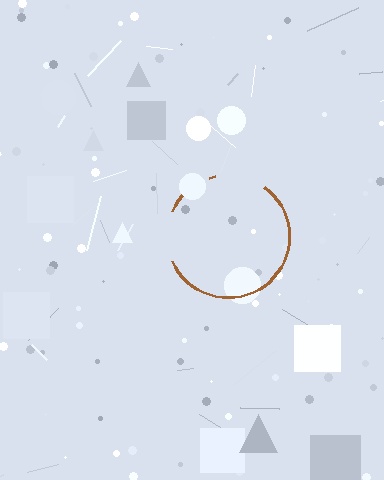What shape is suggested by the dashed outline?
The dashed outline suggests a circle.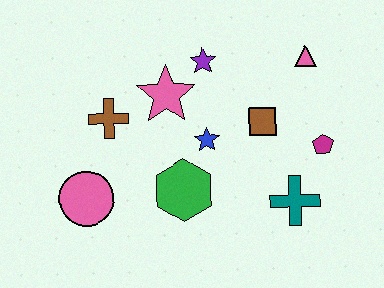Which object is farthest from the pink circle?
The pink triangle is farthest from the pink circle.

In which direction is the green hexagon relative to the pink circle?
The green hexagon is to the right of the pink circle.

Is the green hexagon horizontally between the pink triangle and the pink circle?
Yes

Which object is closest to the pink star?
The purple star is closest to the pink star.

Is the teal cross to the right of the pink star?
Yes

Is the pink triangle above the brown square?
Yes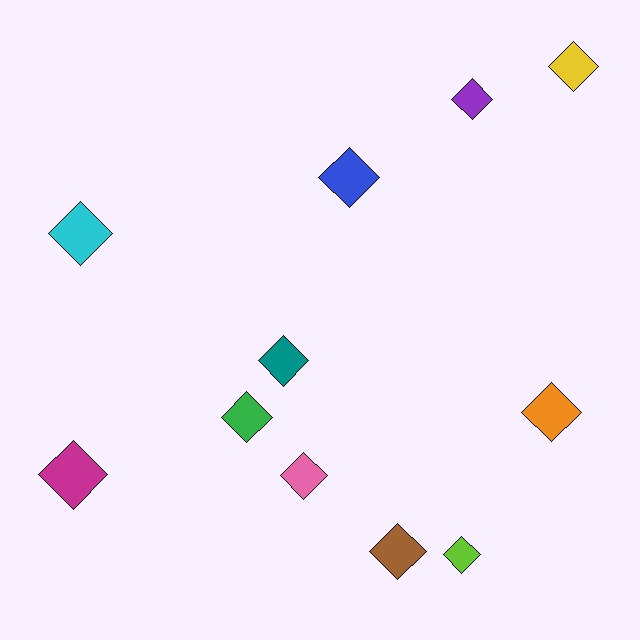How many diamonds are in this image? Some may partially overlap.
There are 11 diamonds.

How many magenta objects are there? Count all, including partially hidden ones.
There is 1 magenta object.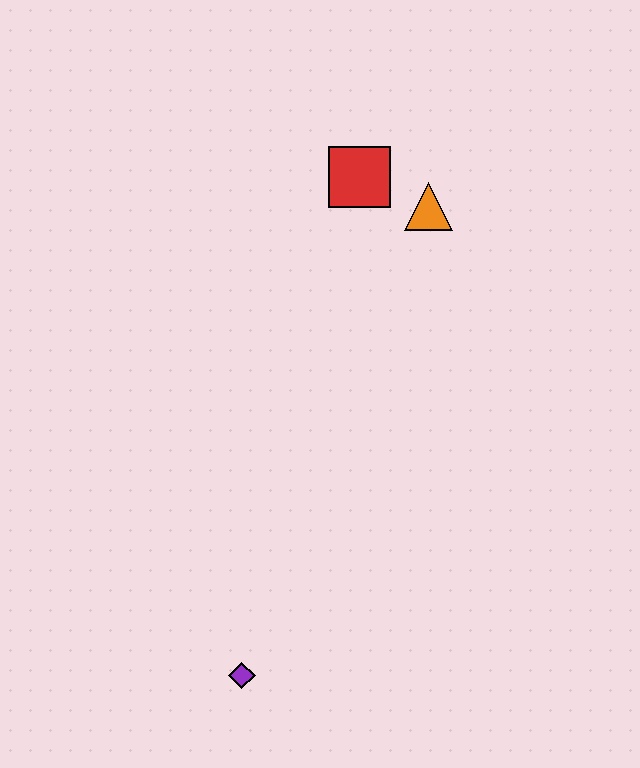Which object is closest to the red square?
The orange triangle is closest to the red square.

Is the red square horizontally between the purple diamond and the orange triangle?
Yes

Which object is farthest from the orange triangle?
The purple diamond is farthest from the orange triangle.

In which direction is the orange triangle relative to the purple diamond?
The orange triangle is above the purple diamond.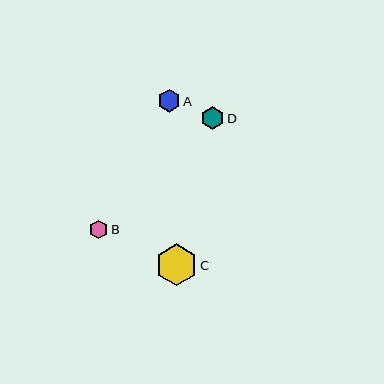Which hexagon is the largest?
Hexagon C is the largest with a size of approximately 42 pixels.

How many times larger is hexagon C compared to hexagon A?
Hexagon C is approximately 1.8 times the size of hexagon A.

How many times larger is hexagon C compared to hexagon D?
Hexagon C is approximately 1.9 times the size of hexagon D.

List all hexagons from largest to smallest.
From largest to smallest: C, A, D, B.